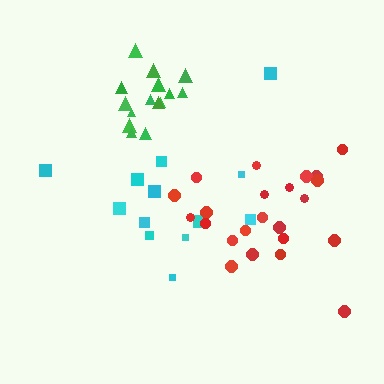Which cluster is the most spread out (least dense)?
Cyan.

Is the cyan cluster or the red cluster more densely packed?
Red.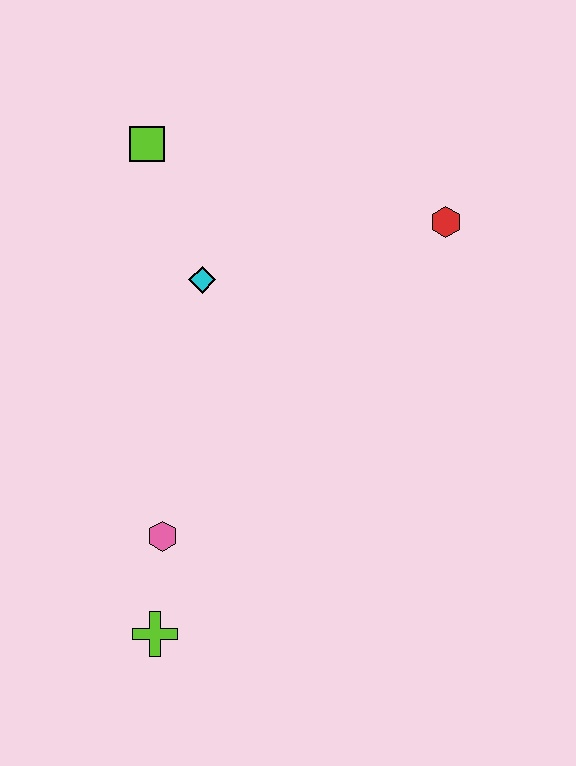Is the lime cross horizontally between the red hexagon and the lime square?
Yes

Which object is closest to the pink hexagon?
The lime cross is closest to the pink hexagon.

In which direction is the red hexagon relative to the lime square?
The red hexagon is to the right of the lime square.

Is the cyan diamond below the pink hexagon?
No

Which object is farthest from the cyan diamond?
The lime cross is farthest from the cyan diamond.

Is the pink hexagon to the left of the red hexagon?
Yes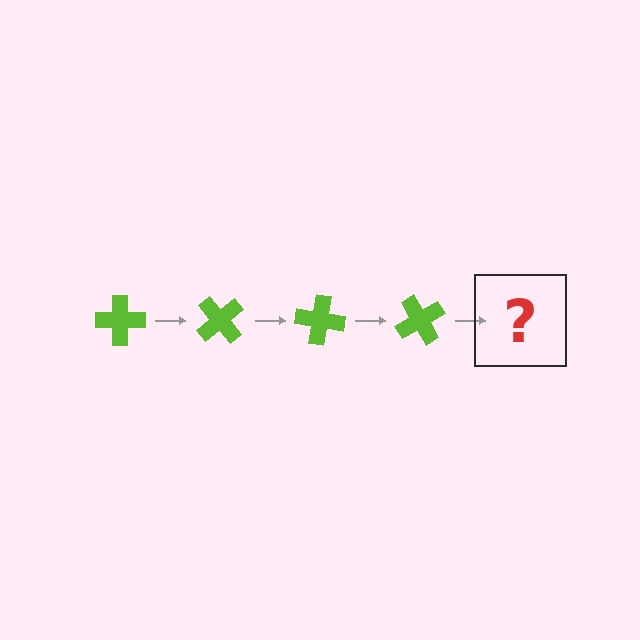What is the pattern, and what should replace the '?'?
The pattern is that the cross rotates 50 degrees each step. The '?' should be a lime cross rotated 200 degrees.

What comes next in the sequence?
The next element should be a lime cross rotated 200 degrees.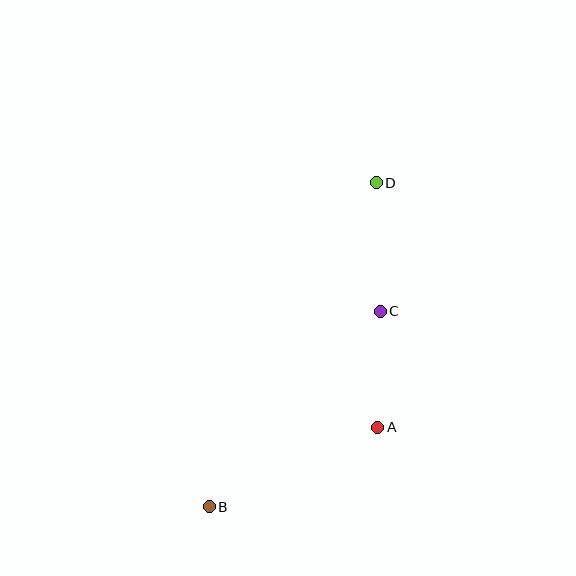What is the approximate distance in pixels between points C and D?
The distance between C and D is approximately 128 pixels.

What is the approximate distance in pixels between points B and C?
The distance between B and C is approximately 260 pixels.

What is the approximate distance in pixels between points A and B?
The distance between A and B is approximately 187 pixels.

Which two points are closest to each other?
Points A and C are closest to each other.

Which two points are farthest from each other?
Points B and D are farthest from each other.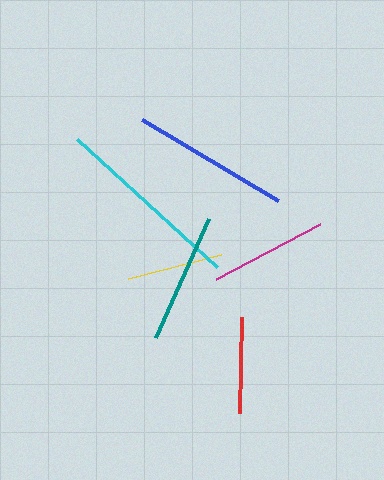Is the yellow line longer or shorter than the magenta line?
The magenta line is longer than the yellow line.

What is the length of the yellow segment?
The yellow segment is approximately 96 pixels long.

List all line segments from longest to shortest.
From longest to shortest: cyan, blue, teal, magenta, red, yellow.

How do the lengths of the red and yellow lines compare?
The red and yellow lines are approximately the same length.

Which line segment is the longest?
The cyan line is the longest at approximately 189 pixels.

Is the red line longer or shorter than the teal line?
The teal line is longer than the red line.